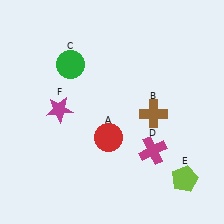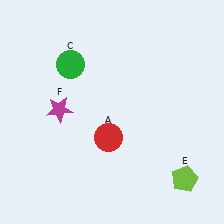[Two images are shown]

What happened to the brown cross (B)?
The brown cross (B) was removed in Image 2. It was in the bottom-right area of Image 1.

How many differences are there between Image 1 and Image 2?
There are 2 differences between the two images.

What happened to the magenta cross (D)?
The magenta cross (D) was removed in Image 2. It was in the bottom-right area of Image 1.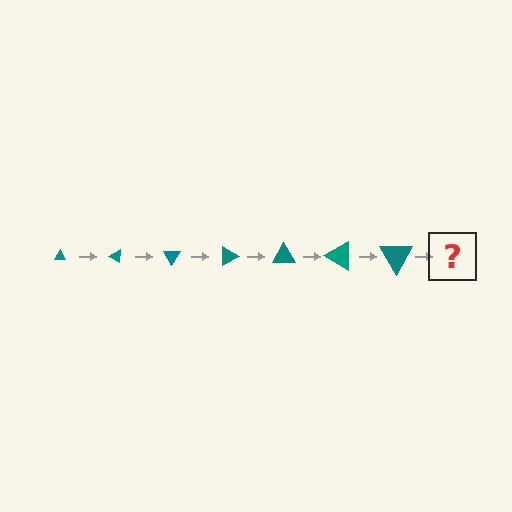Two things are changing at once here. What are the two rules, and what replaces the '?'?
The two rules are that the triangle grows larger each step and it rotates 30 degrees each step. The '?' should be a triangle, larger than the previous one and rotated 210 degrees from the start.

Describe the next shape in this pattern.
It should be a triangle, larger than the previous one and rotated 210 degrees from the start.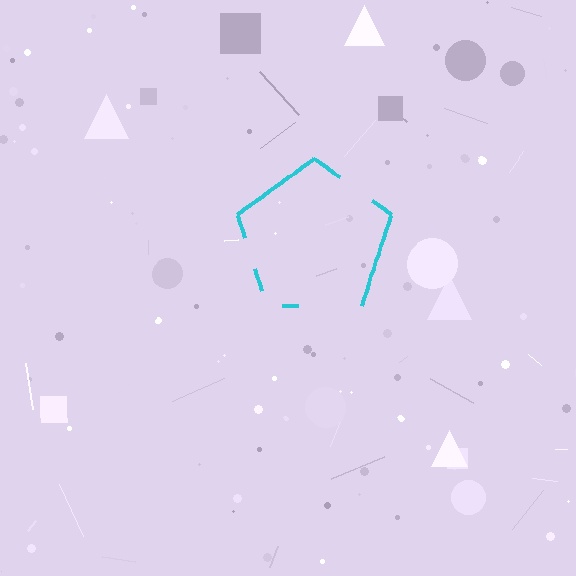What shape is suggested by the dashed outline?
The dashed outline suggests a pentagon.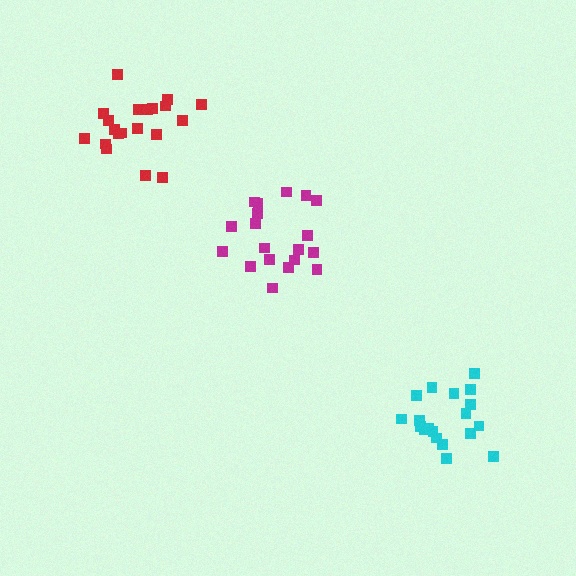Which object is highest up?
The red cluster is topmost.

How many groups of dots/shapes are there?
There are 3 groups.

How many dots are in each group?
Group 1: 20 dots, Group 2: 19 dots, Group 3: 19 dots (58 total).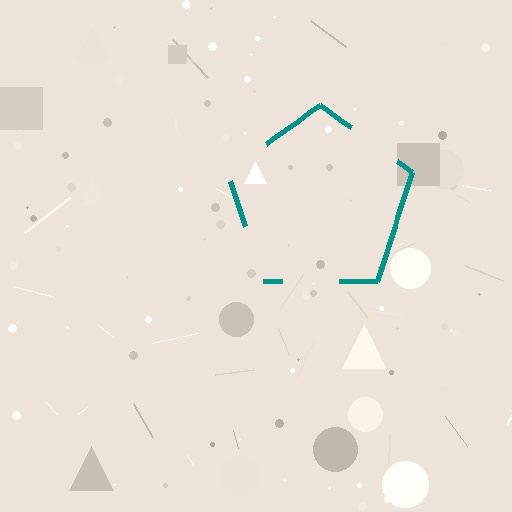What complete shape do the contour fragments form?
The contour fragments form a pentagon.